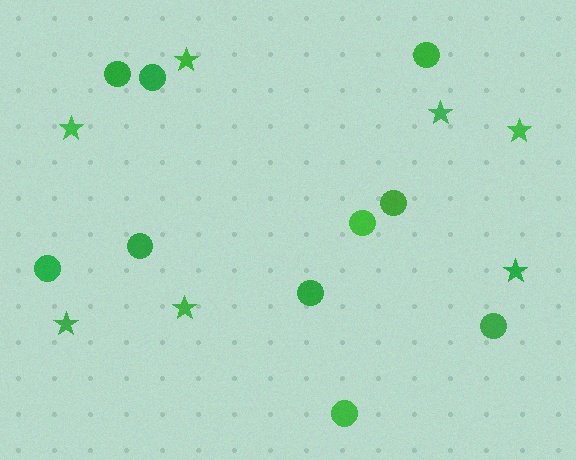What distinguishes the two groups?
There are 2 groups: one group of stars (7) and one group of circles (10).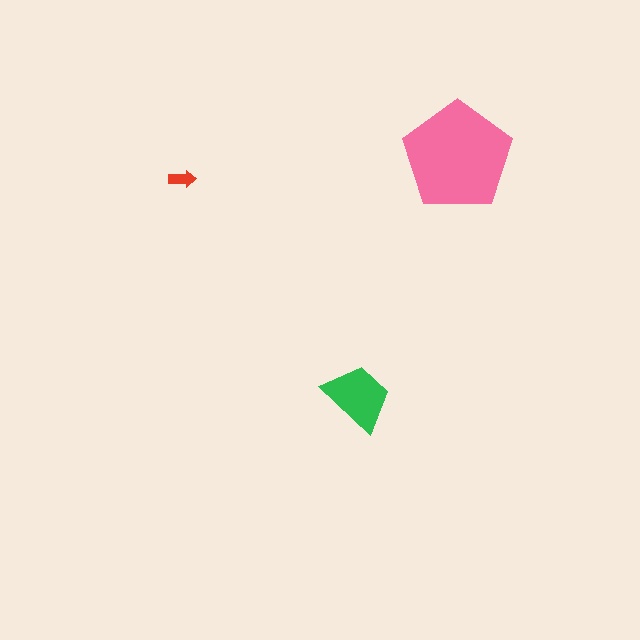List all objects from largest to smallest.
The pink pentagon, the green trapezoid, the red arrow.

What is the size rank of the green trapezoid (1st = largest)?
2nd.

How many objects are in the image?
There are 3 objects in the image.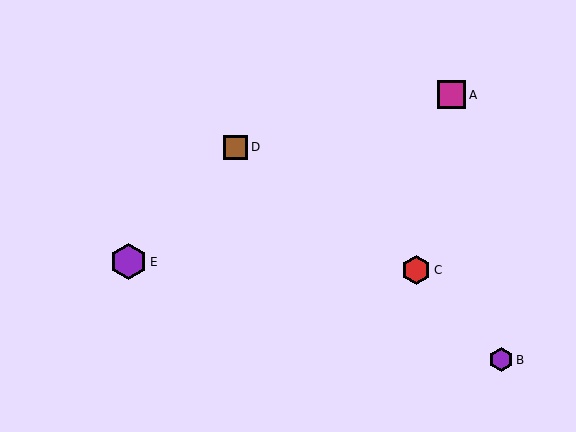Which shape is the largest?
The purple hexagon (labeled E) is the largest.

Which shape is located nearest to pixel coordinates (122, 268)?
The purple hexagon (labeled E) at (128, 262) is nearest to that location.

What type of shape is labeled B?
Shape B is a purple hexagon.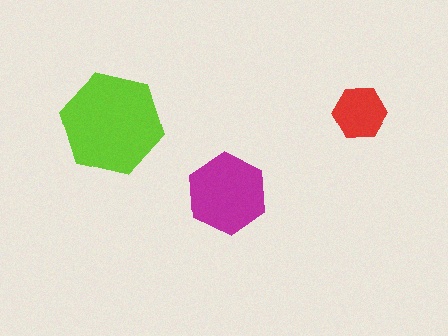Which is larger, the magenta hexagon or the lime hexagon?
The lime one.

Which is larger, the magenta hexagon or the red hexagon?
The magenta one.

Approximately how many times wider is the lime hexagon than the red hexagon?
About 2 times wider.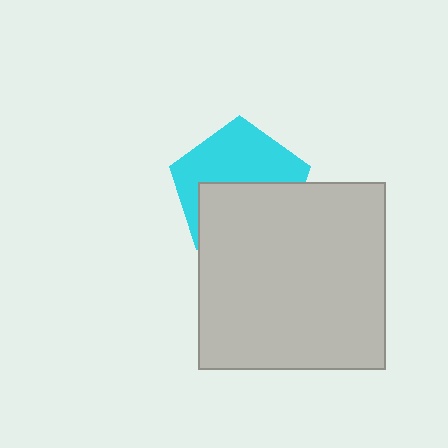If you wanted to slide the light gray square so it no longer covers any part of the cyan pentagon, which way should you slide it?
Slide it down — that is the most direct way to separate the two shapes.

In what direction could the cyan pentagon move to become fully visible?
The cyan pentagon could move up. That would shift it out from behind the light gray square entirely.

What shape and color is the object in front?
The object in front is a light gray square.